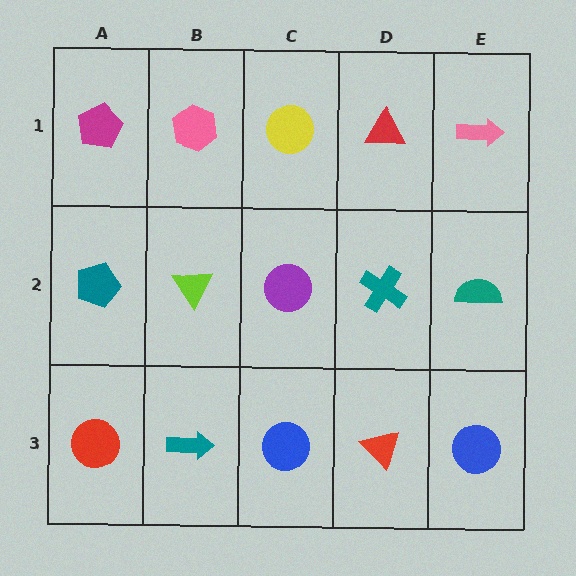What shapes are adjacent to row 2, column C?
A yellow circle (row 1, column C), a blue circle (row 3, column C), a lime triangle (row 2, column B), a teal cross (row 2, column D).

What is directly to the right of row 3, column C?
A red triangle.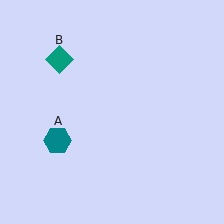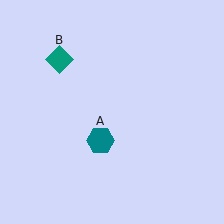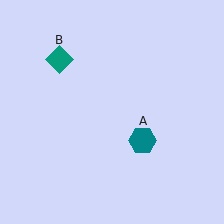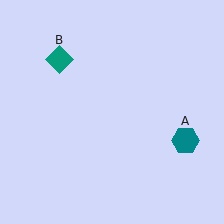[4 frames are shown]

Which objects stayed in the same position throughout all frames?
Teal diamond (object B) remained stationary.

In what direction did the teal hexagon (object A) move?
The teal hexagon (object A) moved right.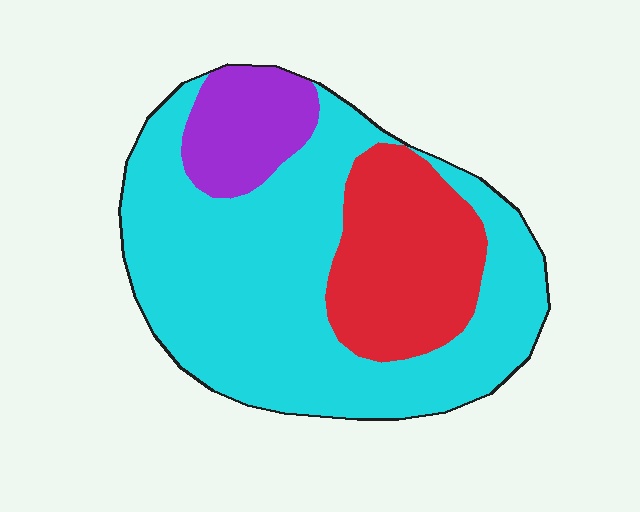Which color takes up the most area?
Cyan, at roughly 65%.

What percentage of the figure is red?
Red covers 23% of the figure.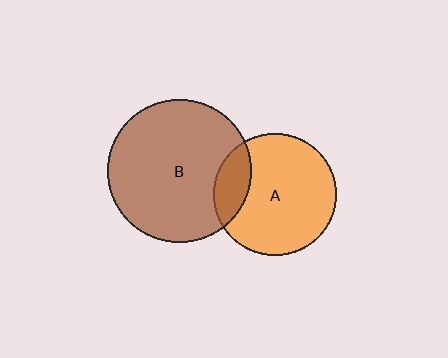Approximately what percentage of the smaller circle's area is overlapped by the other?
Approximately 20%.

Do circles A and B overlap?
Yes.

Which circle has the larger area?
Circle B (brown).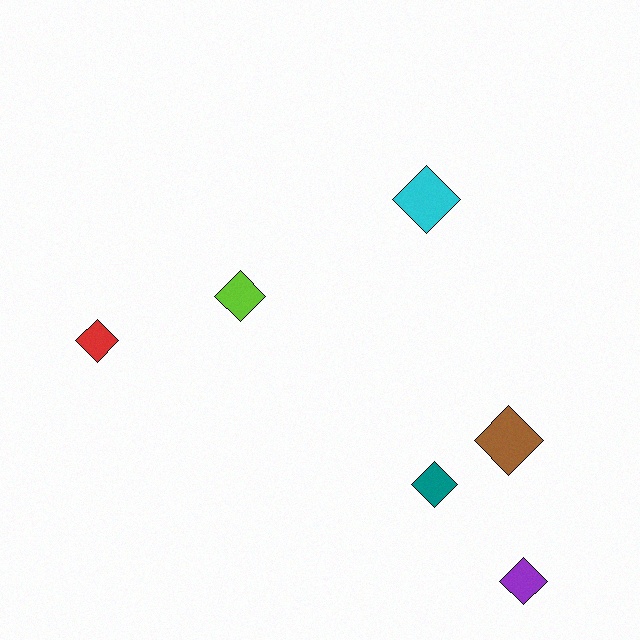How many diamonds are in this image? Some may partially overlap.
There are 6 diamonds.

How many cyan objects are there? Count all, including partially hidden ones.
There is 1 cyan object.